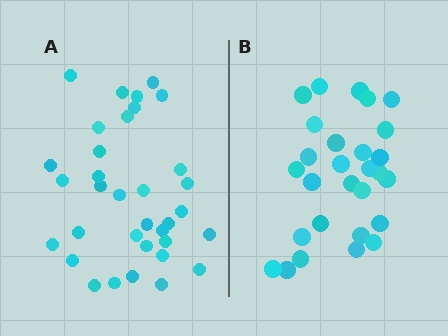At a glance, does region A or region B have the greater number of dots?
Region A (the left region) has more dots.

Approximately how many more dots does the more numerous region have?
Region A has about 6 more dots than region B.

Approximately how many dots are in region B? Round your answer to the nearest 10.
About 30 dots. (The exact count is 28, which rounds to 30.)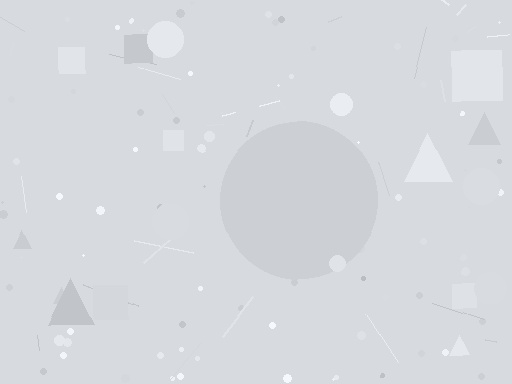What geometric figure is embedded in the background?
A circle is embedded in the background.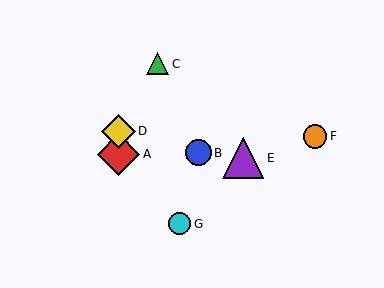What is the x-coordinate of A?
Object A is at x≈119.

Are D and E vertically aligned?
No, D is at x≈119 and E is at x≈243.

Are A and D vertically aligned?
Yes, both are at x≈119.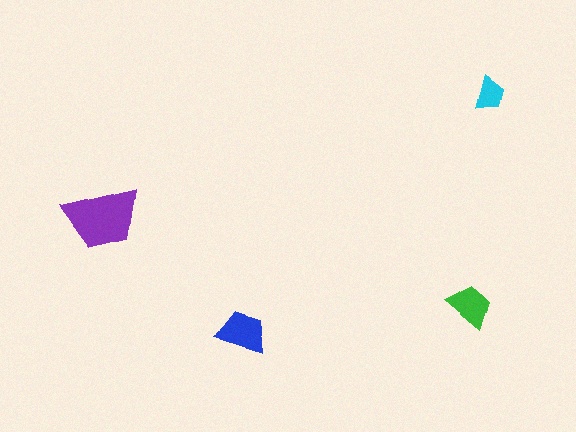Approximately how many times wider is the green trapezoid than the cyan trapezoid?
About 1.5 times wider.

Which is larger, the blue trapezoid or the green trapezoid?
The blue one.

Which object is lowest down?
The blue trapezoid is bottommost.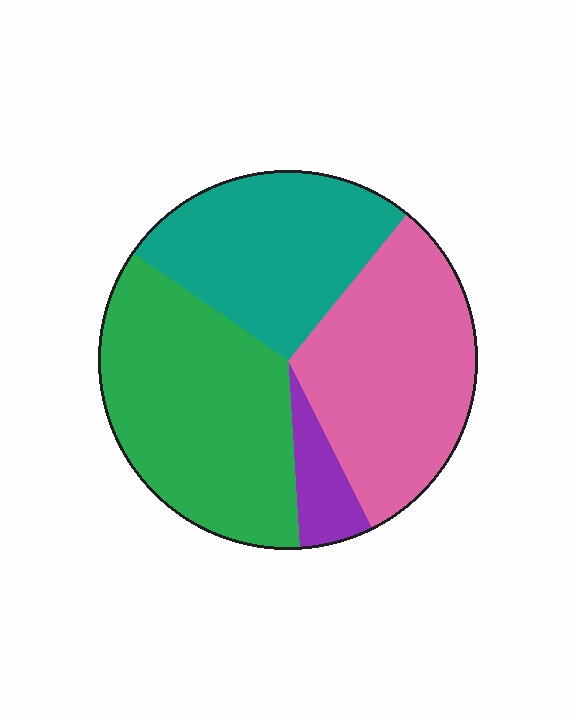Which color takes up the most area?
Green, at roughly 35%.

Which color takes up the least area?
Purple, at roughly 5%.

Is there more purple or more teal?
Teal.